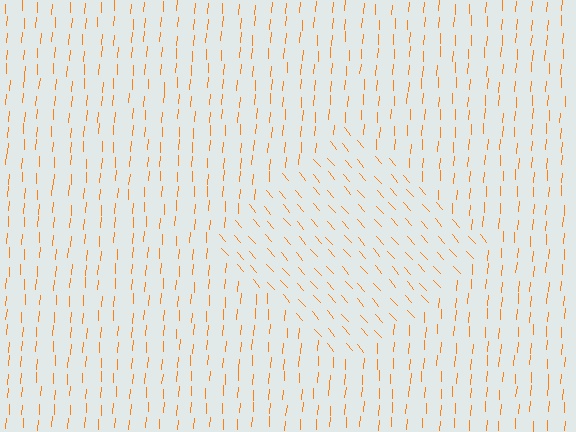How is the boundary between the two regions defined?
The boundary is defined purely by a change in line orientation (approximately 45 degrees difference). All lines are the same color and thickness.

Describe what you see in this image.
The image is filled with small orange line segments. A diamond region in the image has lines oriented differently from the surrounding lines, creating a visible texture boundary.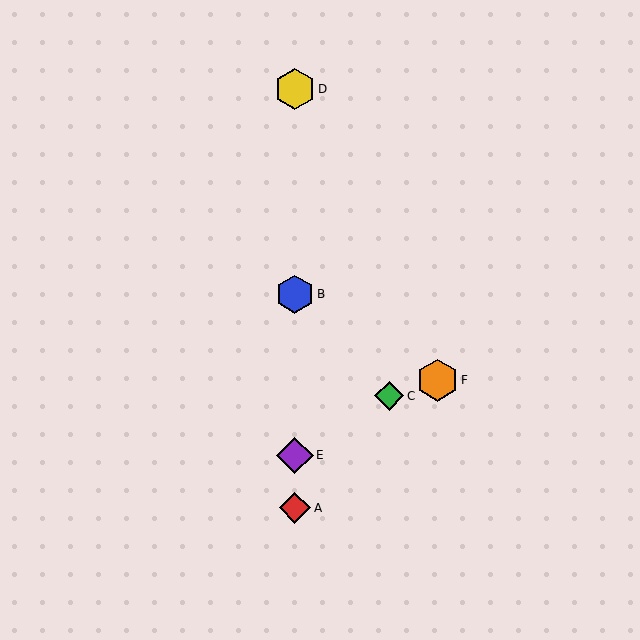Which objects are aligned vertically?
Objects A, B, D, E are aligned vertically.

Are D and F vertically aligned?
No, D is at x≈295 and F is at x≈437.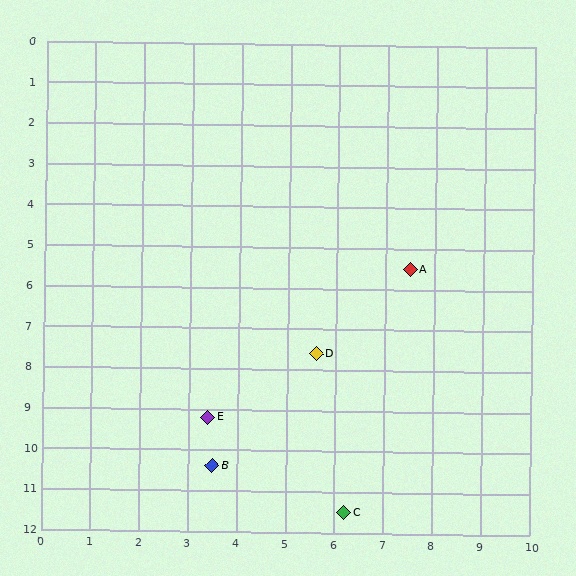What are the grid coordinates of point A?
Point A is at approximately (7.5, 5.5).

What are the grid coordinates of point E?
Point E is at approximately (3.4, 9.2).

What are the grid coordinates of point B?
Point B is at approximately (3.5, 10.4).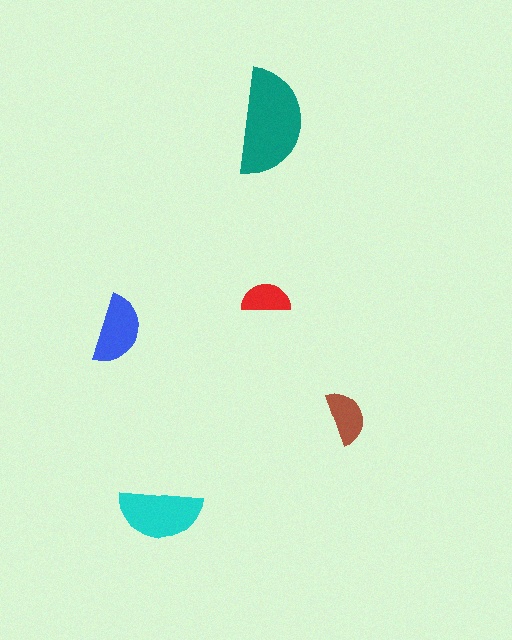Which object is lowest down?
The cyan semicircle is bottommost.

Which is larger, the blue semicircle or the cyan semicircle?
The cyan one.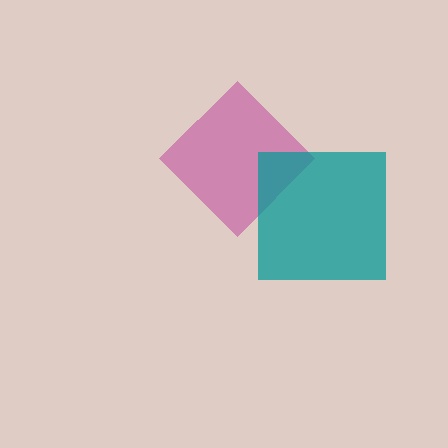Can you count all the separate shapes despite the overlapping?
Yes, there are 2 separate shapes.